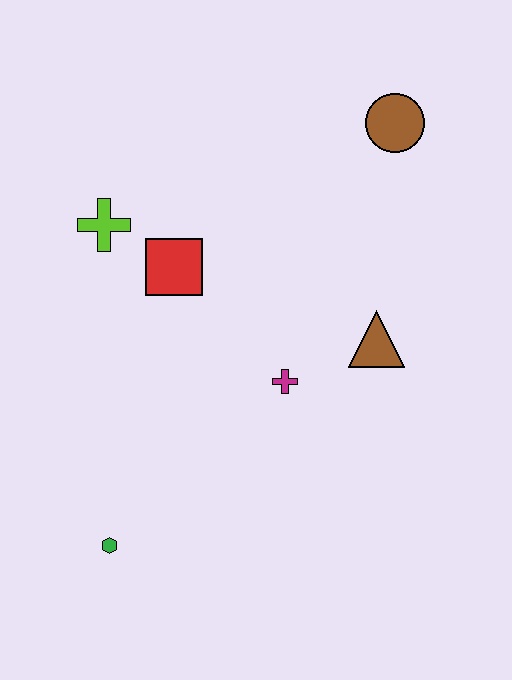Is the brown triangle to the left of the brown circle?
Yes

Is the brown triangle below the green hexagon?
No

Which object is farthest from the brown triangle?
The green hexagon is farthest from the brown triangle.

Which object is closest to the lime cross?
The red square is closest to the lime cross.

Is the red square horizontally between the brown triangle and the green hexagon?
Yes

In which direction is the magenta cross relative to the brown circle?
The magenta cross is below the brown circle.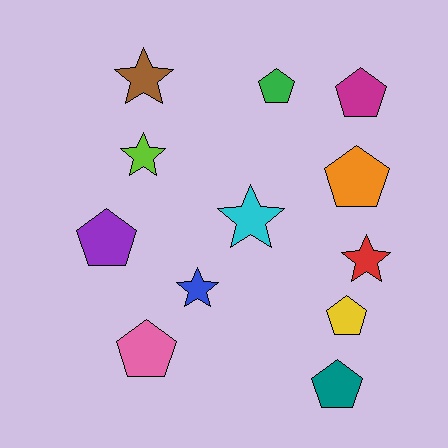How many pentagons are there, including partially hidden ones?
There are 7 pentagons.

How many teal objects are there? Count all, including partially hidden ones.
There is 1 teal object.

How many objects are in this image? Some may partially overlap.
There are 12 objects.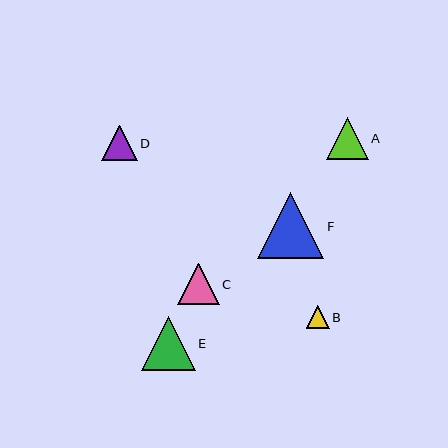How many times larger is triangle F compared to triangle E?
Triangle F is approximately 1.2 times the size of triangle E.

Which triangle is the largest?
Triangle F is the largest with a size of approximately 66 pixels.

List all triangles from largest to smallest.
From largest to smallest: F, E, A, C, D, B.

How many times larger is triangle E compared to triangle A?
Triangle E is approximately 1.3 times the size of triangle A.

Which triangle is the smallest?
Triangle B is the smallest with a size of approximately 23 pixels.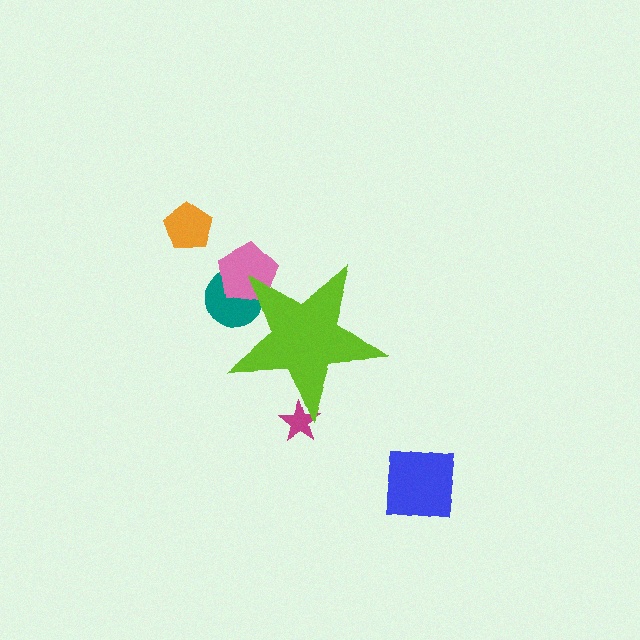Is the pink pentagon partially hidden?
Yes, the pink pentagon is partially hidden behind the lime star.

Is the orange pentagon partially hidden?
No, the orange pentagon is fully visible.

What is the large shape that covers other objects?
A lime star.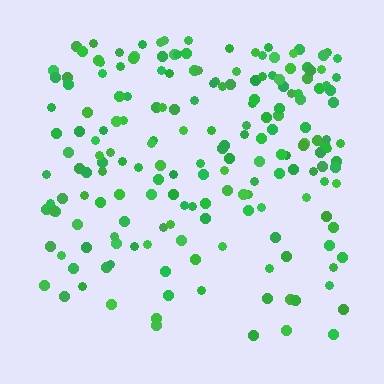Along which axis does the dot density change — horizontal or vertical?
Vertical.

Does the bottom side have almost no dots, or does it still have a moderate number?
Still a moderate number, just noticeably fewer than the top.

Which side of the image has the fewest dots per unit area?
The bottom.